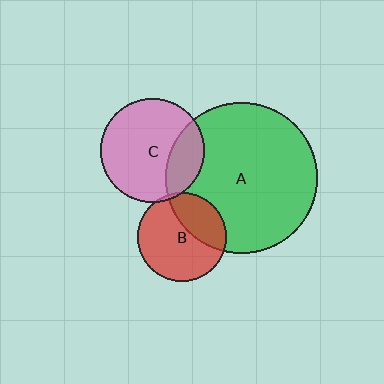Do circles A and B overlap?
Yes.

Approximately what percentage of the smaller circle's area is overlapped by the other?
Approximately 35%.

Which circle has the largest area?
Circle A (green).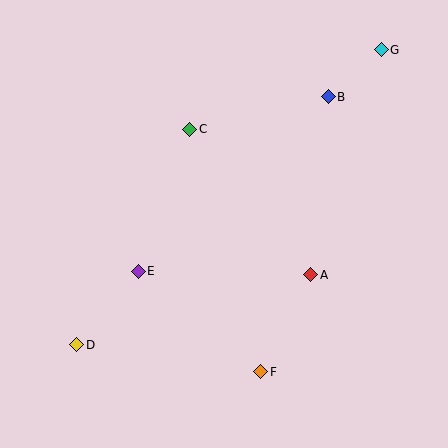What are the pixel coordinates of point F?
Point F is at (261, 372).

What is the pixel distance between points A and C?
The distance between A and C is 189 pixels.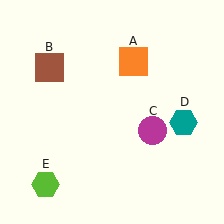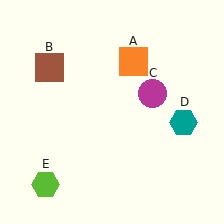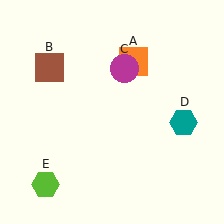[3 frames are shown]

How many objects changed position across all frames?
1 object changed position: magenta circle (object C).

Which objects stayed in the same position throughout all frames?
Orange square (object A) and brown square (object B) and teal hexagon (object D) and lime hexagon (object E) remained stationary.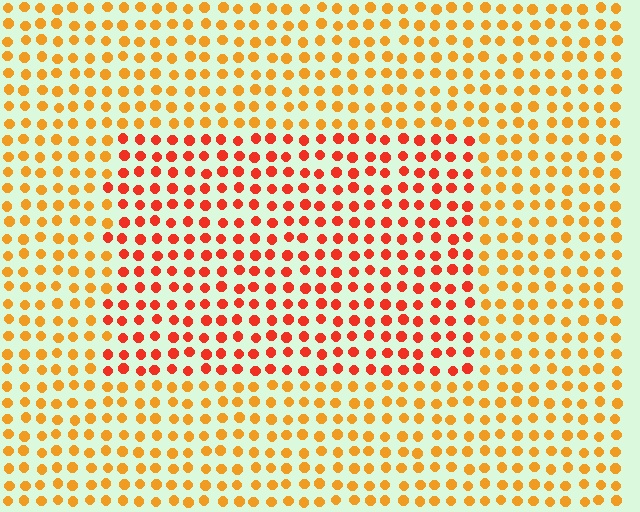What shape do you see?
I see a rectangle.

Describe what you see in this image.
The image is filled with small orange elements in a uniform arrangement. A rectangle-shaped region is visible where the elements are tinted to a slightly different hue, forming a subtle color boundary.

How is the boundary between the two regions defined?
The boundary is defined purely by a slight shift in hue (about 31 degrees). Spacing, size, and orientation are identical on both sides.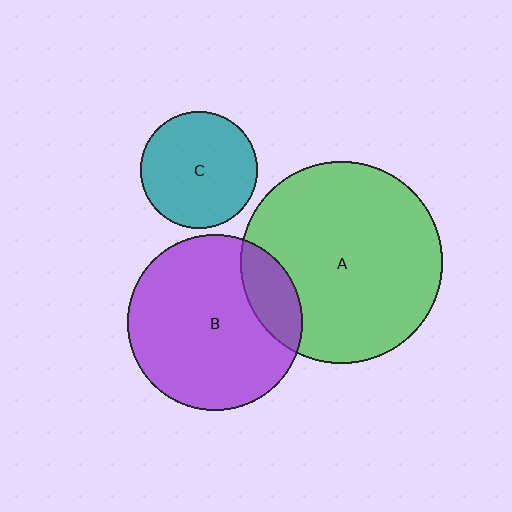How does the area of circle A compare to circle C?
Approximately 3.0 times.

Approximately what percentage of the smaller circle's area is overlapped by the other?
Approximately 15%.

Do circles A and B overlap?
Yes.